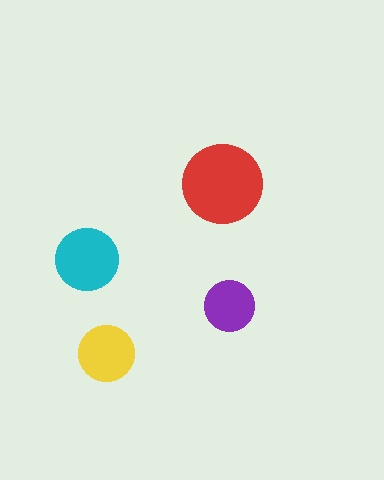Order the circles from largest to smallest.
the red one, the cyan one, the yellow one, the purple one.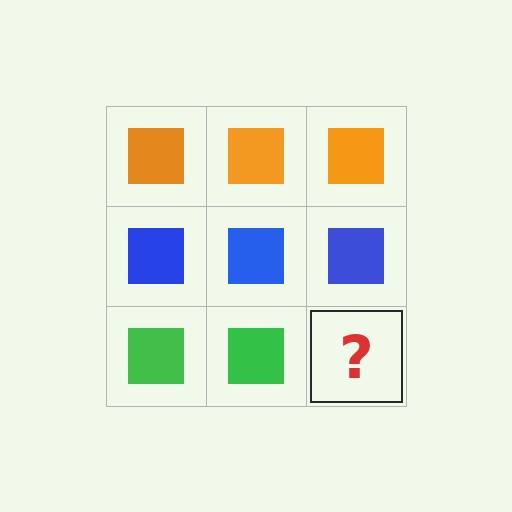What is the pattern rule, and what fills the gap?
The rule is that each row has a consistent color. The gap should be filled with a green square.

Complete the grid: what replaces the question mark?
The question mark should be replaced with a green square.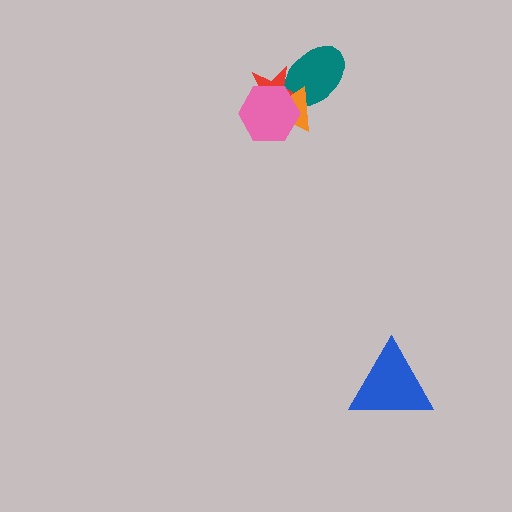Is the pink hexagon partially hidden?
No, no other shape covers it.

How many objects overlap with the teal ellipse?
3 objects overlap with the teal ellipse.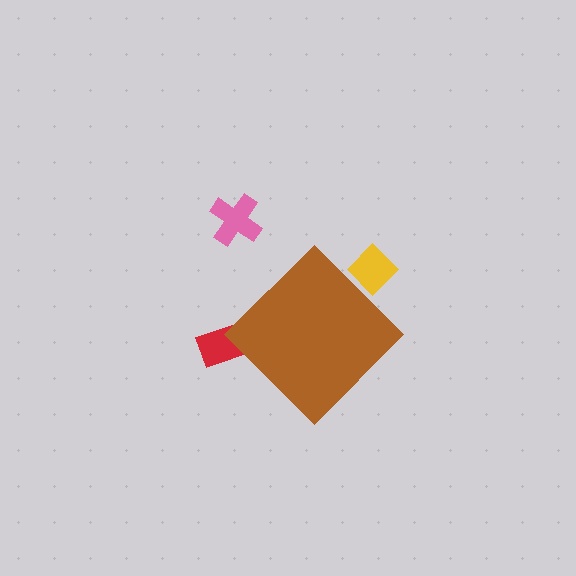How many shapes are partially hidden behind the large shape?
2 shapes are partially hidden.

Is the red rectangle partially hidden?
Yes, the red rectangle is partially hidden behind the brown diamond.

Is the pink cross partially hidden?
No, the pink cross is fully visible.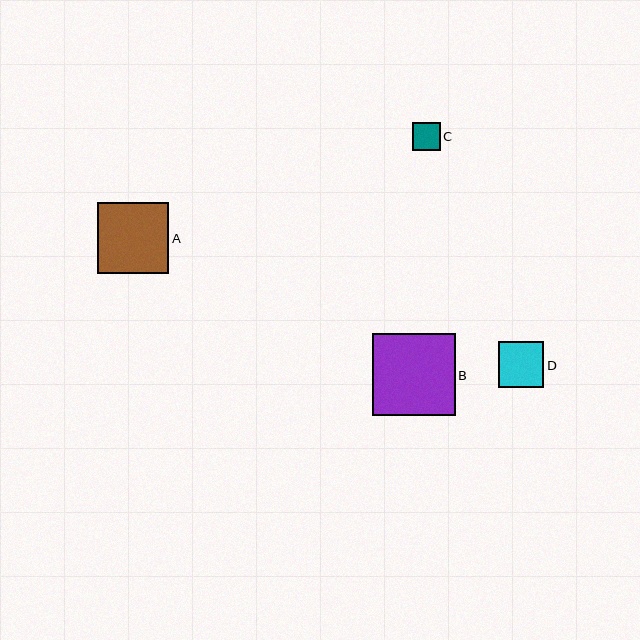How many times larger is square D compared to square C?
Square D is approximately 1.6 times the size of square C.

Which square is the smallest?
Square C is the smallest with a size of approximately 28 pixels.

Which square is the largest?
Square B is the largest with a size of approximately 82 pixels.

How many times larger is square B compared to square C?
Square B is approximately 2.9 times the size of square C.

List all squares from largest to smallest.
From largest to smallest: B, A, D, C.